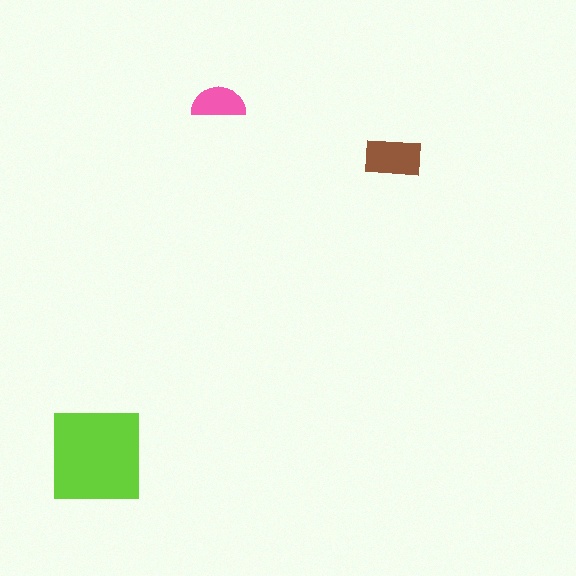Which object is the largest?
The lime square.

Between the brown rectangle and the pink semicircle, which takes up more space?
The brown rectangle.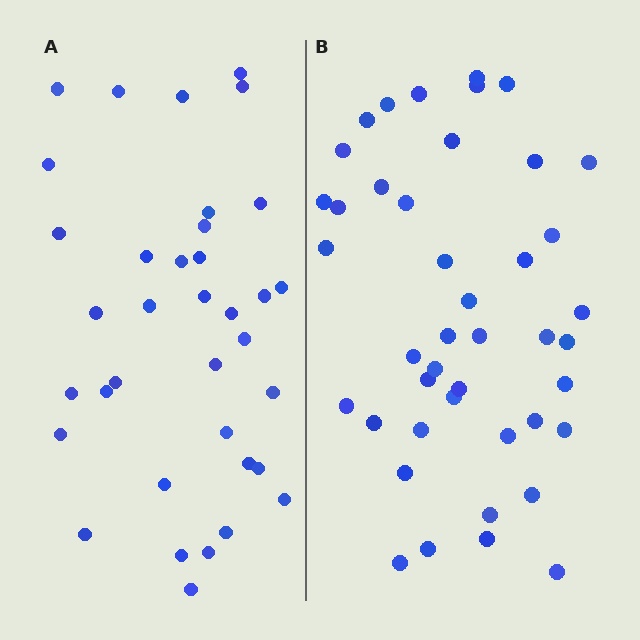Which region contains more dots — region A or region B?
Region B (the right region) has more dots.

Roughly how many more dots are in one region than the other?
Region B has roughly 8 or so more dots than region A.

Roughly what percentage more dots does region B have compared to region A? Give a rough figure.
About 20% more.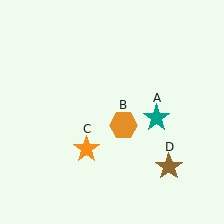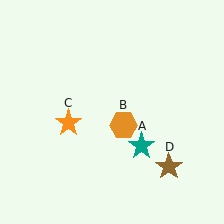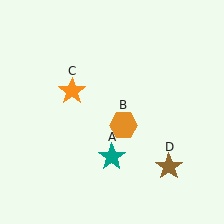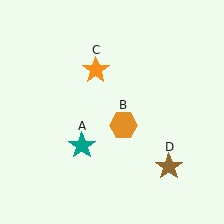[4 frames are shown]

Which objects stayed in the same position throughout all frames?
Orange hexagon (object B) and brown star (object D) remained stationary.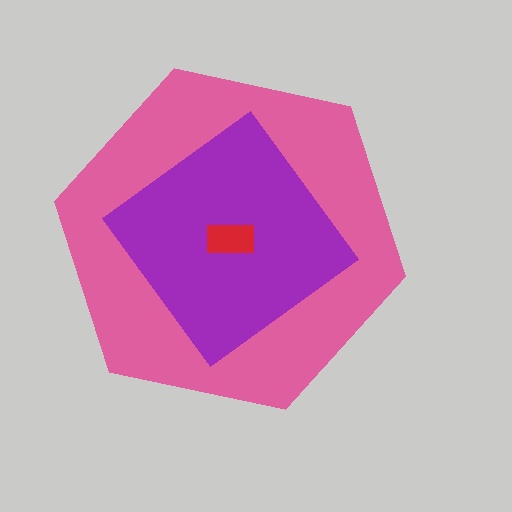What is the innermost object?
The red rectangle.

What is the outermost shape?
The pink hexagon.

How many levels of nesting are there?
3.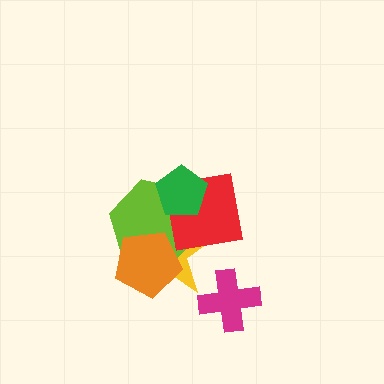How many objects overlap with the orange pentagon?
2 objects overlap with the orange pentagon.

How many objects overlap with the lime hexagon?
4 objects overlap with the lime hexagon.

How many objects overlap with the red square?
3 objects overlap with the red square.